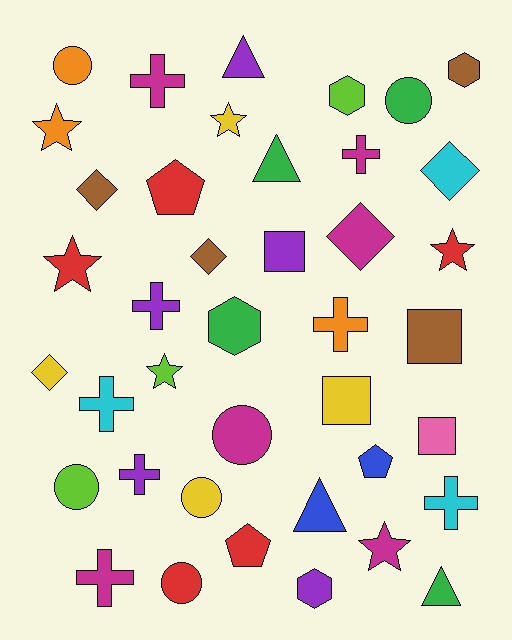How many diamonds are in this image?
There are 5 diamonds.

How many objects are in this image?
There are 40 objects.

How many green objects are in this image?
There are 4 green objects.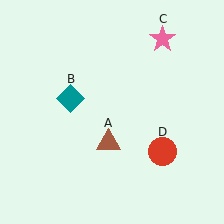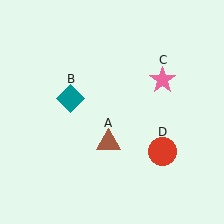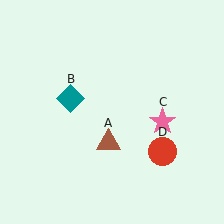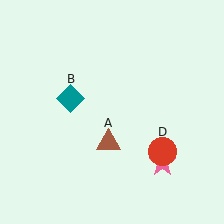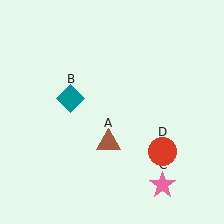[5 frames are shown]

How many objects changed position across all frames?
1 object changed position: pink star (object C).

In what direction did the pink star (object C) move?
The pink star (object C) moved down.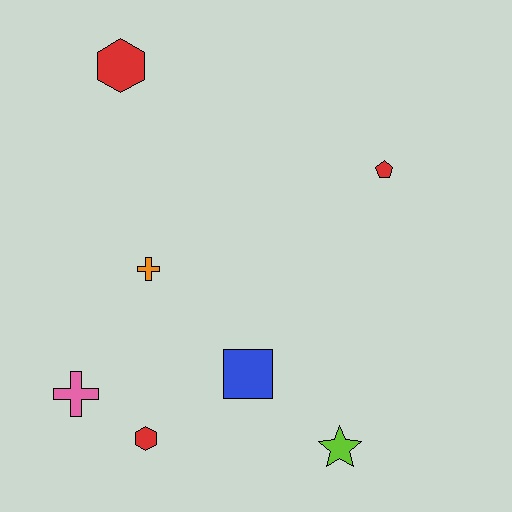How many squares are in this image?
There is 1 square.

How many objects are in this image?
There are 7 objects.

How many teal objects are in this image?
There are no teal objects.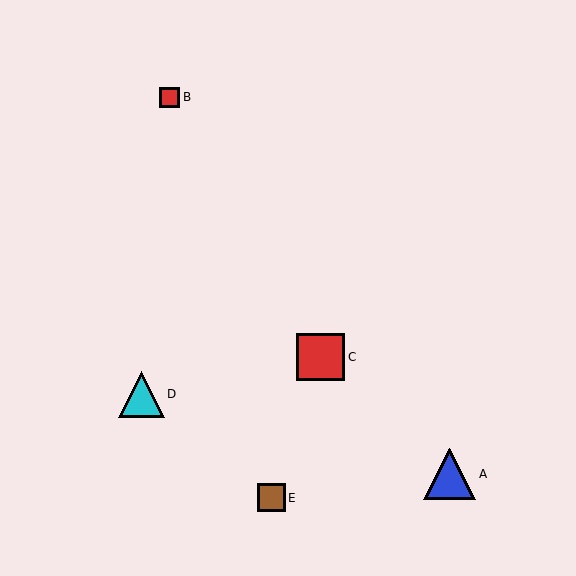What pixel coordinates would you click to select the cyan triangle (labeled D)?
Click at (141, 394) to select the cyan triangle D.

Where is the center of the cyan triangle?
The center of the cyan triangle is at (141, 394).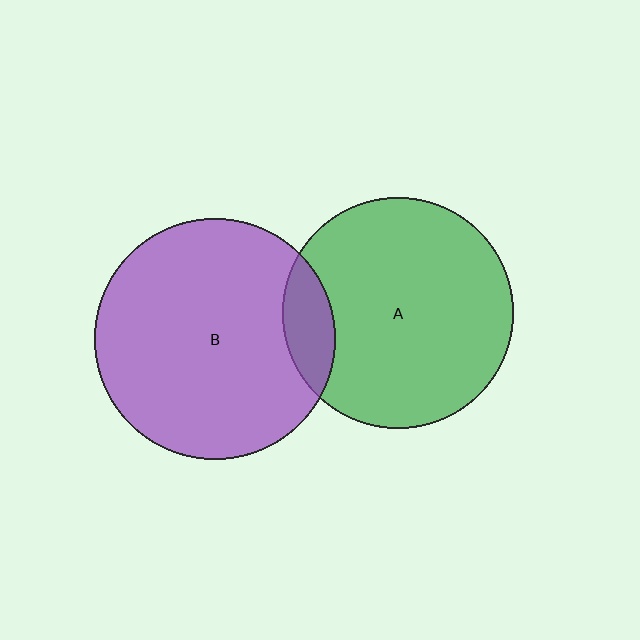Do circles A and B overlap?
Yes.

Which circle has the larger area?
Circle B (purple).